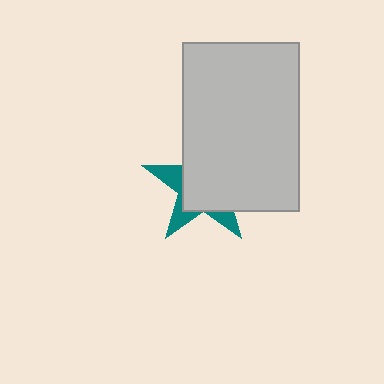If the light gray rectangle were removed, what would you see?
You would see the complete teal star.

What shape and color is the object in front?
The object in front is a light gray rectangle.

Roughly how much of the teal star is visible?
A small part of it is visible (roughly 31%).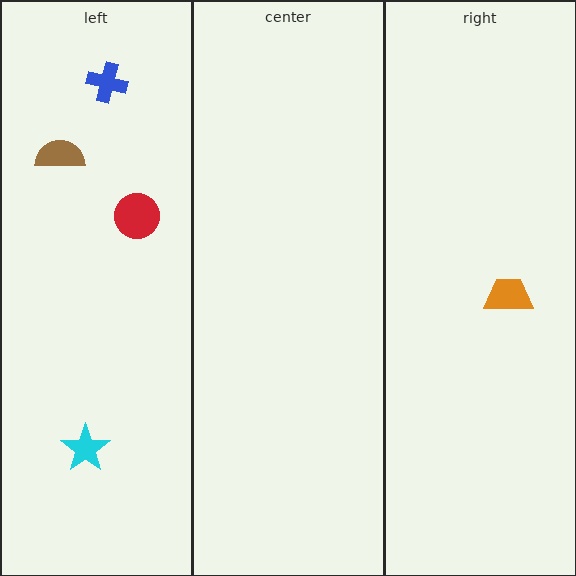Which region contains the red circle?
The left region.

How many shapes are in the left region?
4.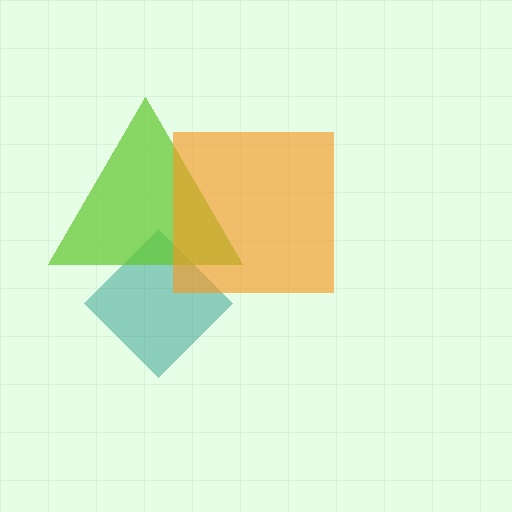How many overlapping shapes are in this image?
There are 3 overlapping shapes in the image.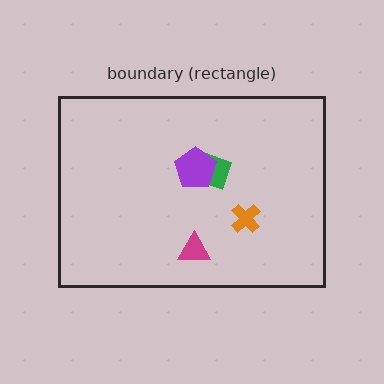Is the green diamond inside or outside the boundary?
Inside.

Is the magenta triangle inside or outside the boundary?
Inside.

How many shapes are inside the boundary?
4 inside, 0 outside.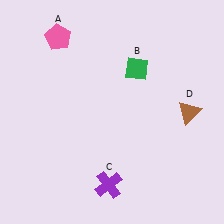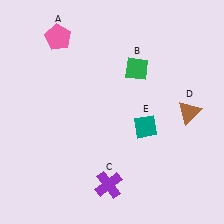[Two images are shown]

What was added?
A teal diamond (E) was added in Image 2.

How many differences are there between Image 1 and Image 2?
There is 1 difference between the two images.